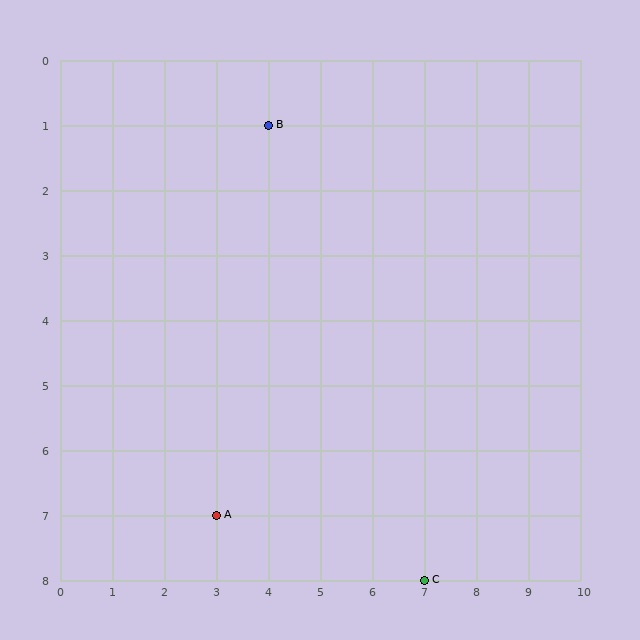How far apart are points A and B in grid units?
Points A and B are 1 column and 6 rows apart (about 6.1 grid units diagonally).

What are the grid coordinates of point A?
Point A is at grid coordinates (3, 7).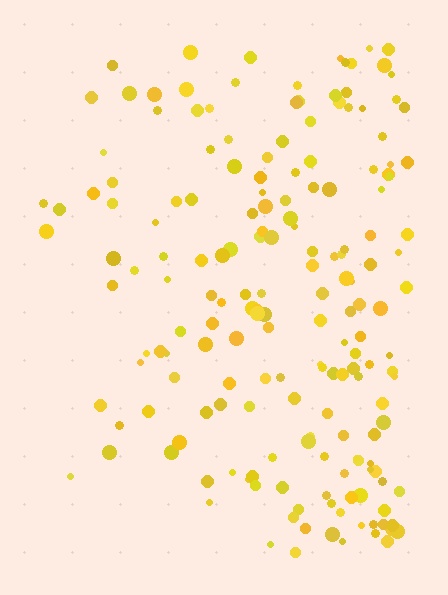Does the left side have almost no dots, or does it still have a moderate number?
Still a moderate number, just noticeably fewer than the right.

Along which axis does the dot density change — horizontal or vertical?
Horizontal.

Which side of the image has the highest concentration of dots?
The right.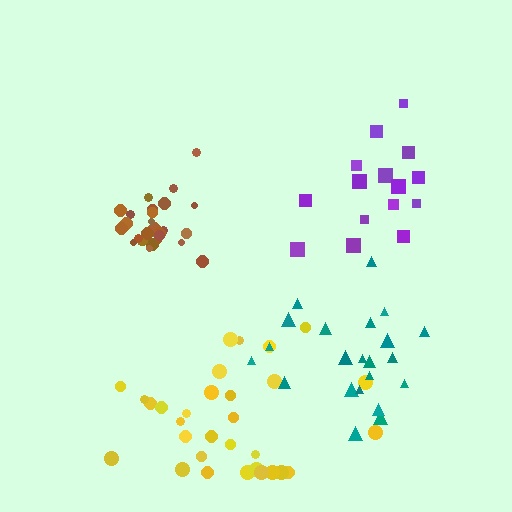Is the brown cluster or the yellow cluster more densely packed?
Brown.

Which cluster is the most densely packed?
Brown.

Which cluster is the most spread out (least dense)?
Yellow.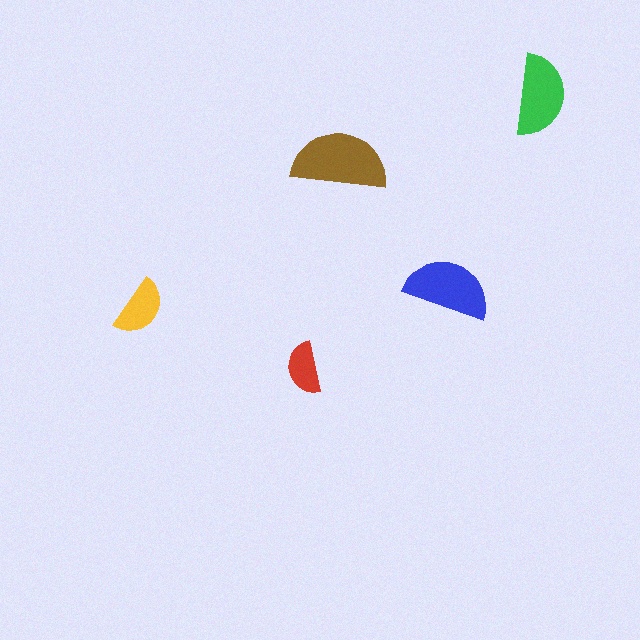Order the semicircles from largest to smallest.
the brown one, the blue one, the green one, the yellow one, the red one.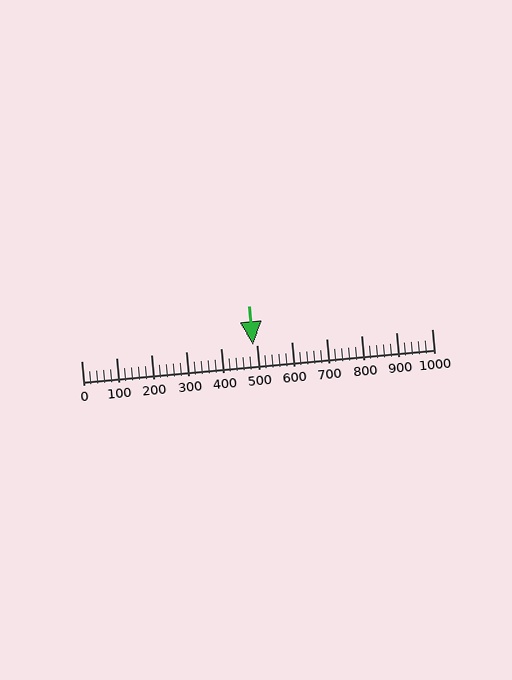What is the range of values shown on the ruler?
The ruler shows values from 0 to 1000.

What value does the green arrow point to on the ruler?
The green arrow points to approximately 491.